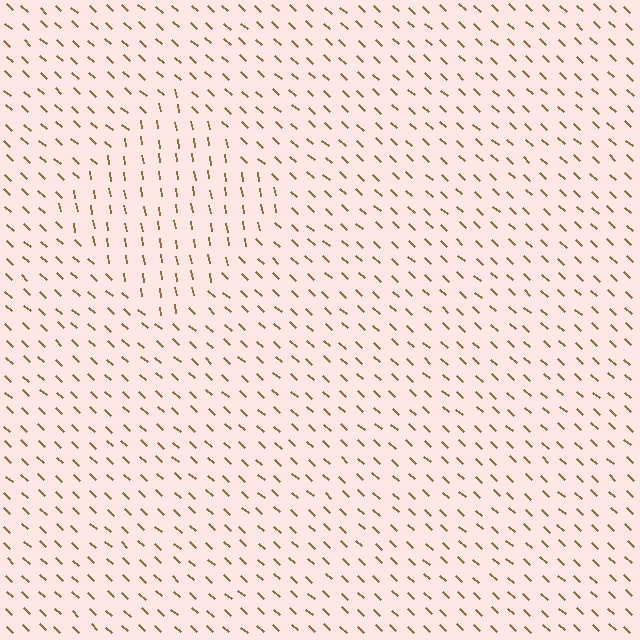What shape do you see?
I see a diamond.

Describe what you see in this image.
The image is filled with small brown line segments. A diamond region in the image has lines oriented differently from the surrounding lines, creating a visible texture boundary.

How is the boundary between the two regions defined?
The boundary is defined purely by a change in line orientation (approximately 38 degrees difference). All lines are the same color and thickness.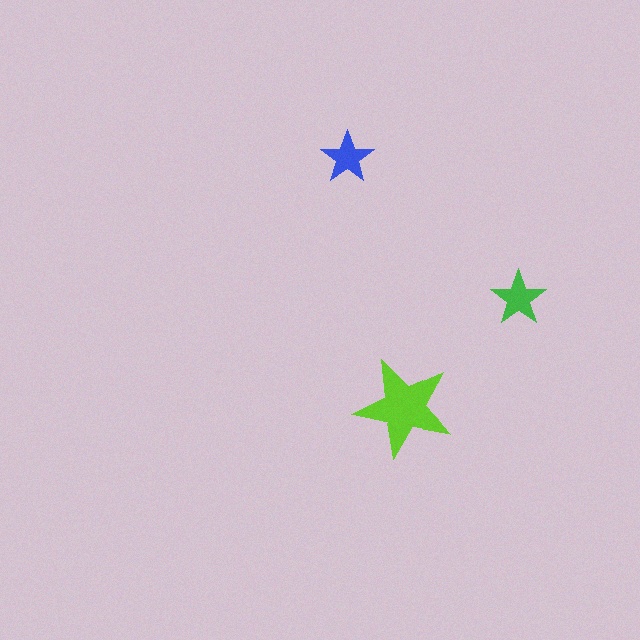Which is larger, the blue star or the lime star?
The lime one.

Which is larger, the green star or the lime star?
The lime one.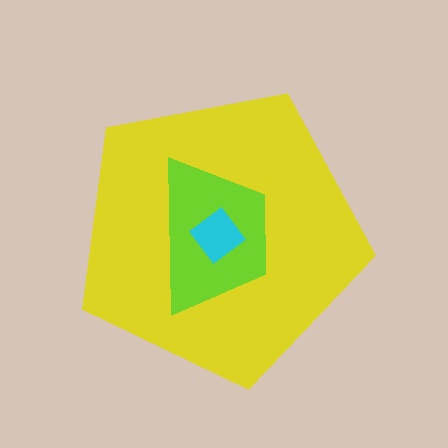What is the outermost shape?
The yellow pentagon.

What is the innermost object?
The cyan diamond.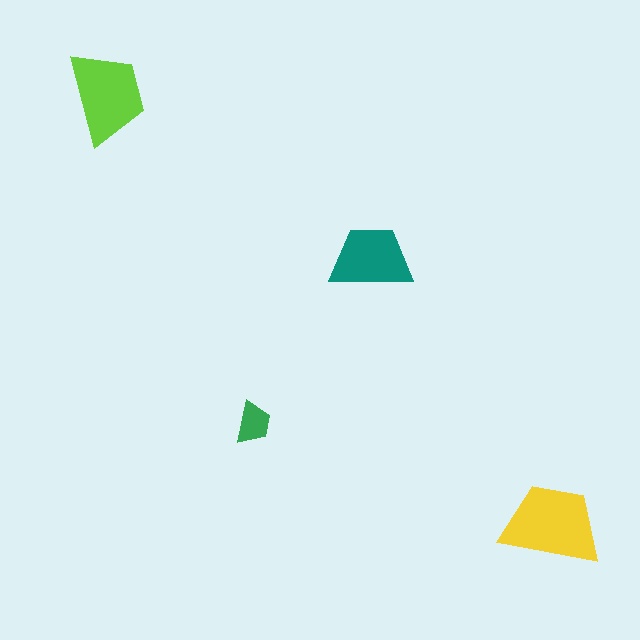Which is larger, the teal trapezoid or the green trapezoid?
The teal one.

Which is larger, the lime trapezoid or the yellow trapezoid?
The yellow one.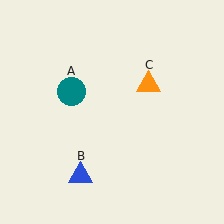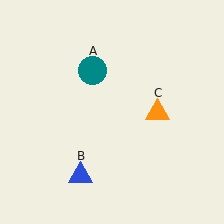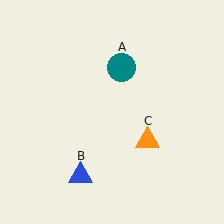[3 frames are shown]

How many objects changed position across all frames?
2 objects changed position: teal circle (object A), orange triangle (object C).